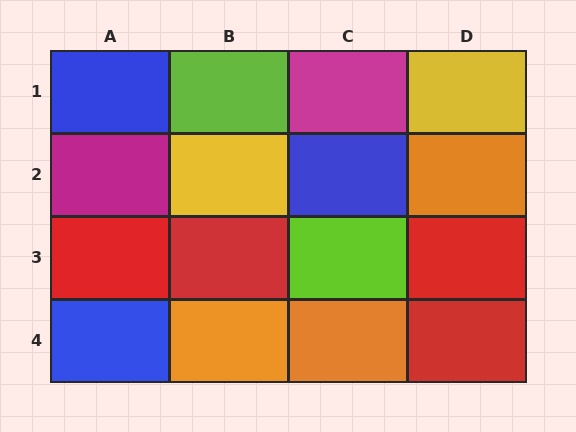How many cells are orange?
3 cells are orange.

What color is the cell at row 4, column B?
Orange.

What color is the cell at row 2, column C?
Blue.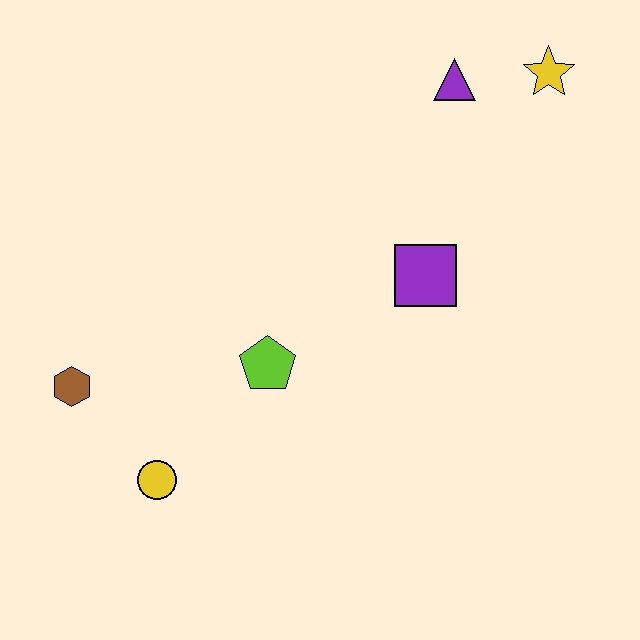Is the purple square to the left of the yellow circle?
No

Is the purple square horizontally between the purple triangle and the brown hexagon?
Yes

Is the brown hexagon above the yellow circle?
Yes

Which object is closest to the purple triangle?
The yellow star is closest to the purple triangle.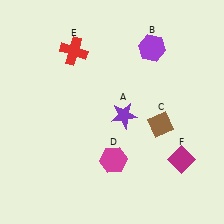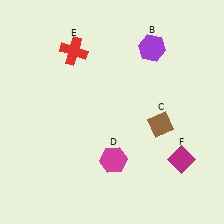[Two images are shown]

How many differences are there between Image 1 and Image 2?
There is 1 difference between the two images.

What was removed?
The purple star (A) was removed in Image 2.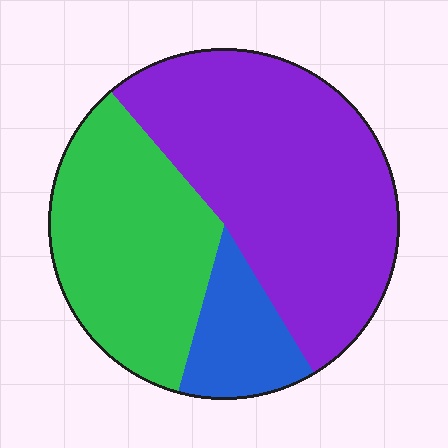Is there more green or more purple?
Purple.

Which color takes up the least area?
Blue, at roughly 15%.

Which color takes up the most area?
Purple, at roughly 55%.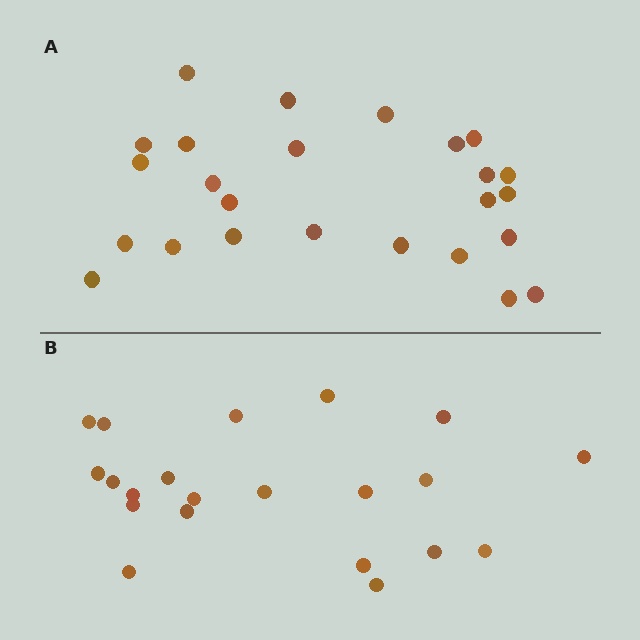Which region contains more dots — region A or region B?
Region A (the top region) has more dots.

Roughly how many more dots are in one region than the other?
Region A has about 4 more dots than region B.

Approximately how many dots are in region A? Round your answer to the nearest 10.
About 20 dots. (The exact count is 25, which rounds to 20.)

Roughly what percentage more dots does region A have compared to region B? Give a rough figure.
About 20% more.